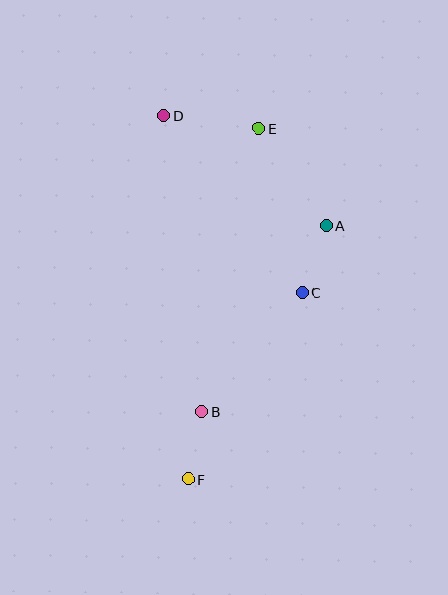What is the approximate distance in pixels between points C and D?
The distance between C and D is approximately 225 pixels.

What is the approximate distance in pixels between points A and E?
The distance between A and E is approximately 119 pixels.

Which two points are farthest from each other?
Points D and F are farthest from each other.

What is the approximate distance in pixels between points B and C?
The distance between B and C is approximately 156 pixels.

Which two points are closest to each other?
Points B and F are closest to each other.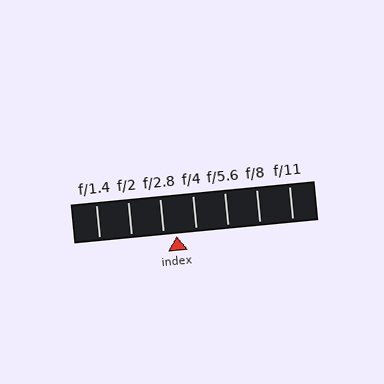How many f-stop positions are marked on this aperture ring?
There are 7 f-stop positions marked.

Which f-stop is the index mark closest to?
The index mark is closest to f/2.8.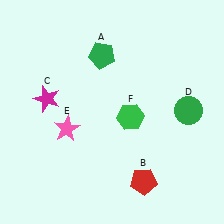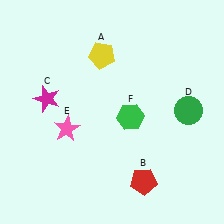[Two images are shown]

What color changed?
The pentagon (A) changed from green in Image 1 to yellow in Image 2.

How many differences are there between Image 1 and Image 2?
There is 1 difference between the two images.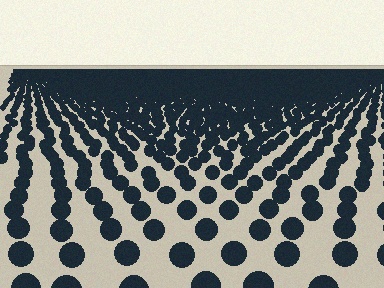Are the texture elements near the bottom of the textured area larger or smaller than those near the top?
Larger. Near the bottom, elements are closer to the viewer and appear at a bigger on-screen size.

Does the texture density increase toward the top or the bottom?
Density increases toward the top.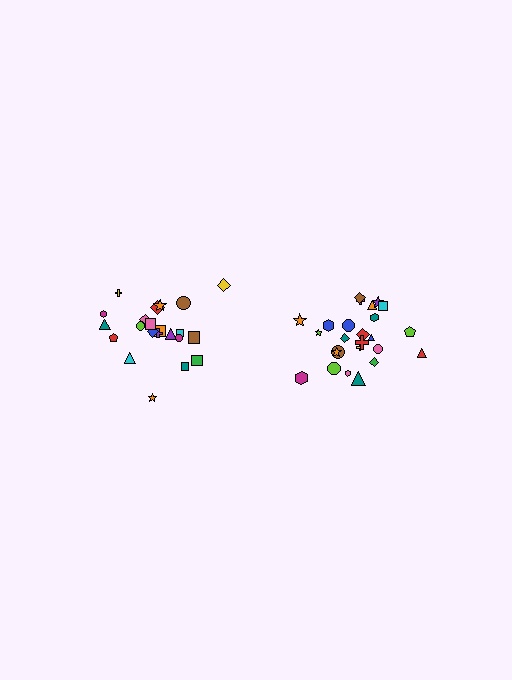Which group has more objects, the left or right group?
The right group.